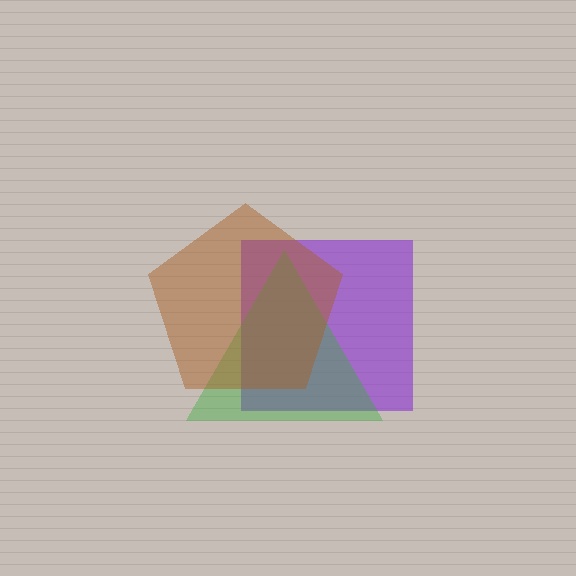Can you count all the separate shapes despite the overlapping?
Yes, there are 3 separate shapes.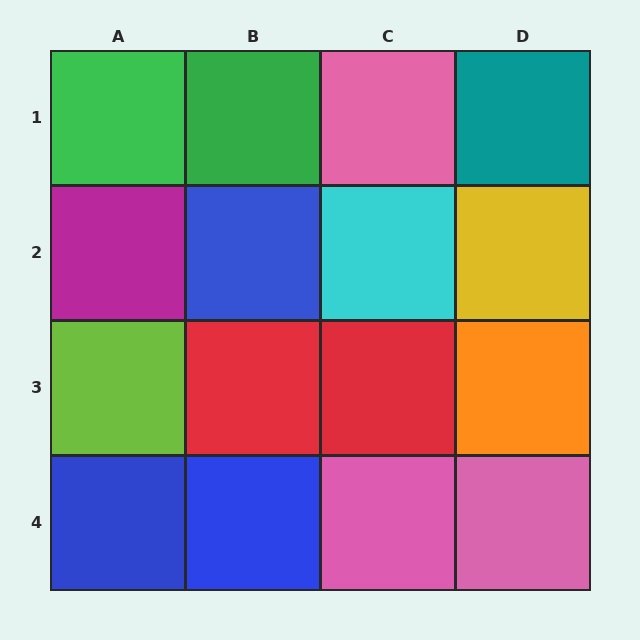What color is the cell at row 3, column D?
Orange.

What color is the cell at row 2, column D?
Yellow.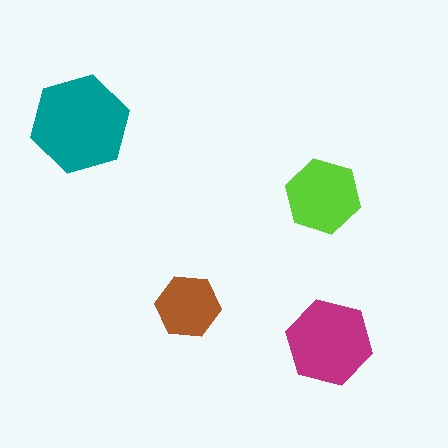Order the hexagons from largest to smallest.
the teal one, the magenta one, the lime one, the brown one.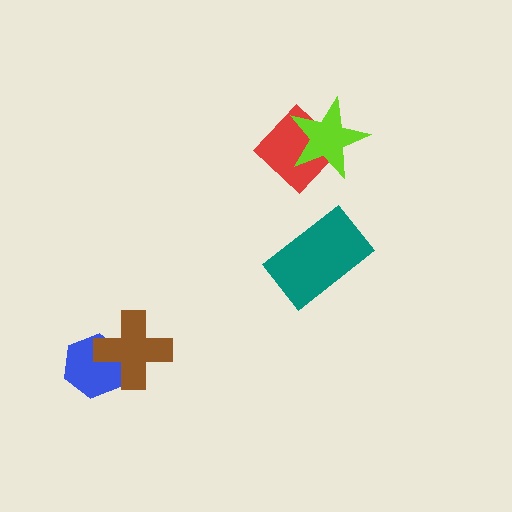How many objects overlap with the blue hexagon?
1 object overlaps with the blue hexagon.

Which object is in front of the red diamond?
The lime star is in front of the red diamond.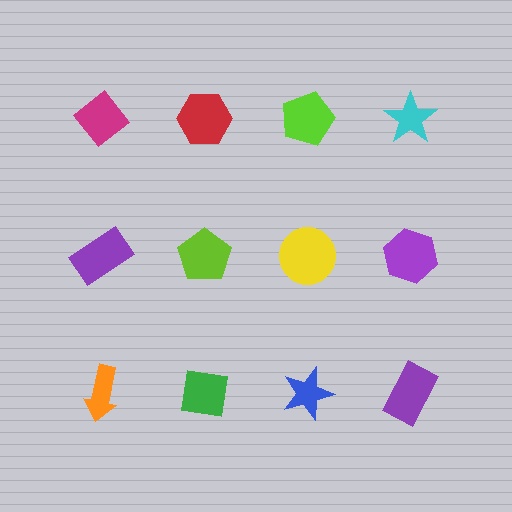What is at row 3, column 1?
An orange arrow.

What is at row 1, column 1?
A magenta diamond.